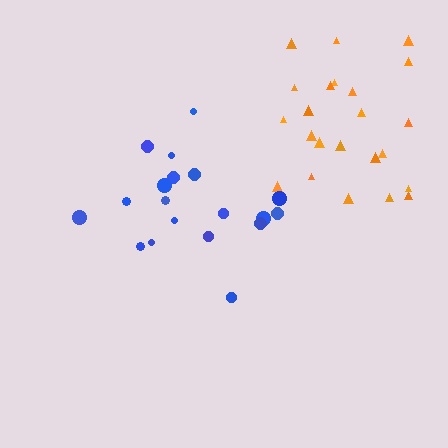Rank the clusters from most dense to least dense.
blue, orange.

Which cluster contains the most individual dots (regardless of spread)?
Orange (23).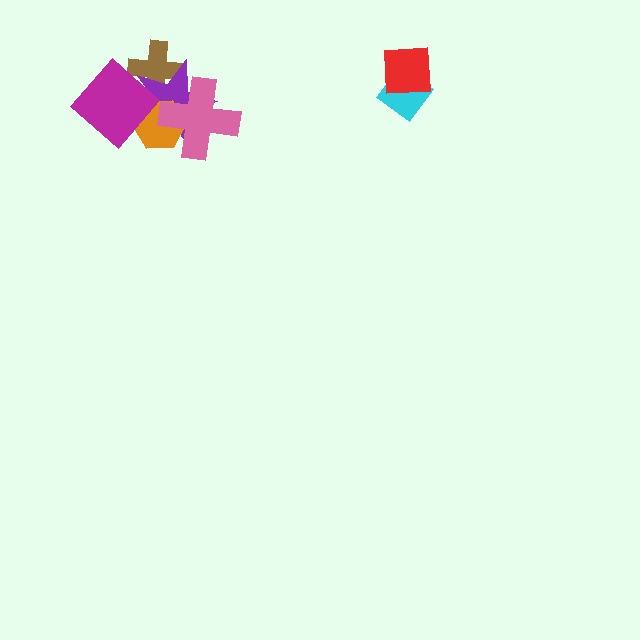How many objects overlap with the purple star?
4 objects overlap with the purple star.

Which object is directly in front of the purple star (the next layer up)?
The orange hexagon is directly in front of the purple star.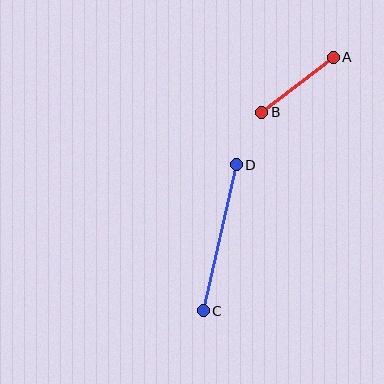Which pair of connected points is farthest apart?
Points C and D are farthest apart.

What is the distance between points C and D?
The distance is approximately 150 pixels.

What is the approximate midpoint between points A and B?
The midpoint is at approximately (297, 85) pixels.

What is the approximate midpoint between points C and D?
The midpoint is at approximately (220, 238) pixels.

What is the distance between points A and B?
The distance is approximately 90 pixels.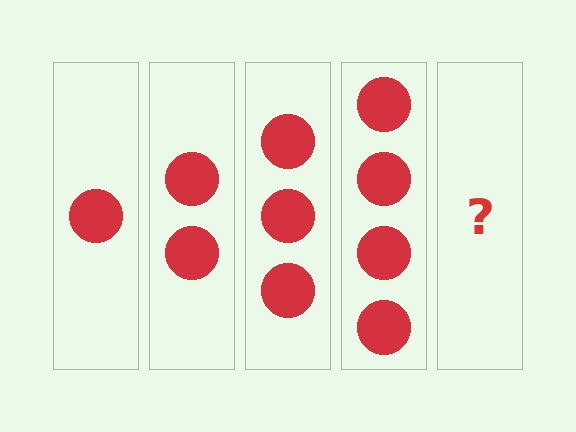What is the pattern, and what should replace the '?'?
The pattern is that each step adds one more circle. The '?' should be 5 circles.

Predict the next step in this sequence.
The next step is 5 circles.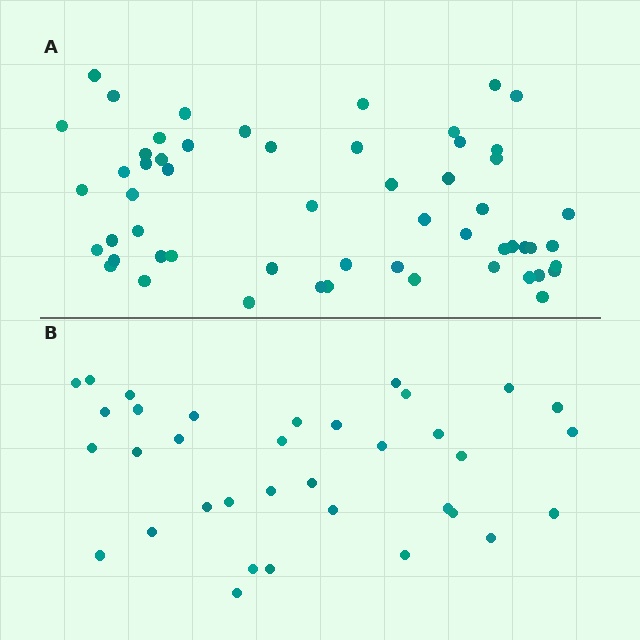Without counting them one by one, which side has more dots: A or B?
Region A (the top region) has more dots.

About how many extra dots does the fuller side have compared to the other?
Region A has approximately 20 more dots than region B.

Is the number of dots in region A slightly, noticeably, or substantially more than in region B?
Region A has substantially more. The ratio is roughly 1.6 to 1.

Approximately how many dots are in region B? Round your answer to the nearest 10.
About 40 dots. (The exact count is 35, which rounds to 40.)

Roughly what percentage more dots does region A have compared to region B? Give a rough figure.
About 60% more.